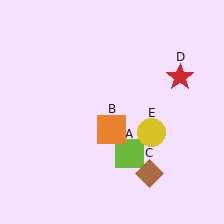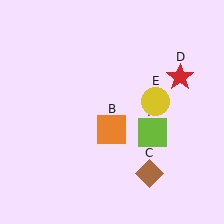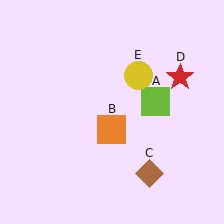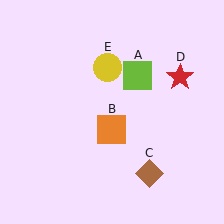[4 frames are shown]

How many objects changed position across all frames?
2 objects changed position: lime square (object A), yellow circle (object E).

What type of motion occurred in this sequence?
The lime square (object A), yellow circle (object E) rotated counterclockwise around the center of the scene.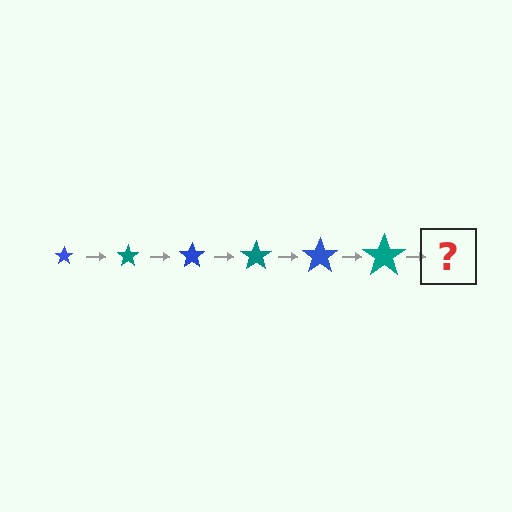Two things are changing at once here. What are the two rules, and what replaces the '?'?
The two rules are that the star grows larger each step and the color cycles through blue and teal. The '?' should be a blue star, larger than the previous one.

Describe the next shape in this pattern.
It should be a blue star, larger than the previous one.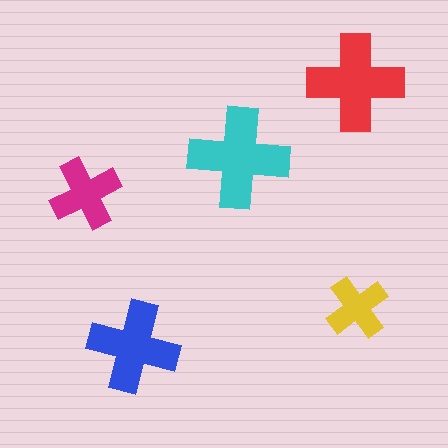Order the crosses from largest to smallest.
the cyan one, the red one, the blue one, the magenta one, the yellow one.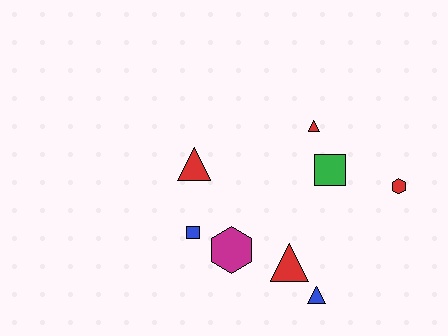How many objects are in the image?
There are 8 objects.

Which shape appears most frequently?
Triangle, with 4 objects.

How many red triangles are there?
There are 3 red triangles.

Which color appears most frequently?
Red, with 4 objects.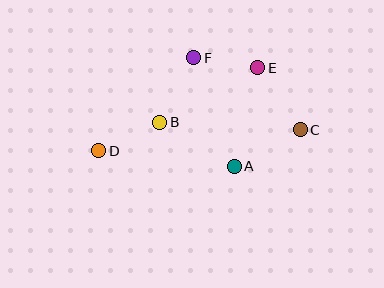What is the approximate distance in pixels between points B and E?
The distance between B and E is approximately 112 pixels.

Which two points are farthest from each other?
Points C and D are farthest from each other.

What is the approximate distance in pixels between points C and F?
The distance between C and F is approximately 128 pixels.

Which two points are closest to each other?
Points E and F are closest to each other.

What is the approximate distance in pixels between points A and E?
The distance between A and E is approximately 101 pixels.